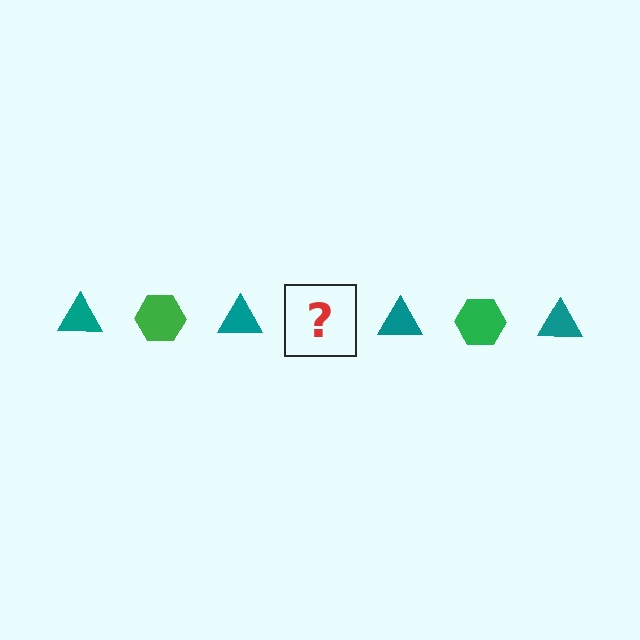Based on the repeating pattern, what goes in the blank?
The blank should be a green hexagon.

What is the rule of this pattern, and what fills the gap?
The rule is that the pattern alternates between teal triangle and green hexagon. The gap should be filled with a green hexagon.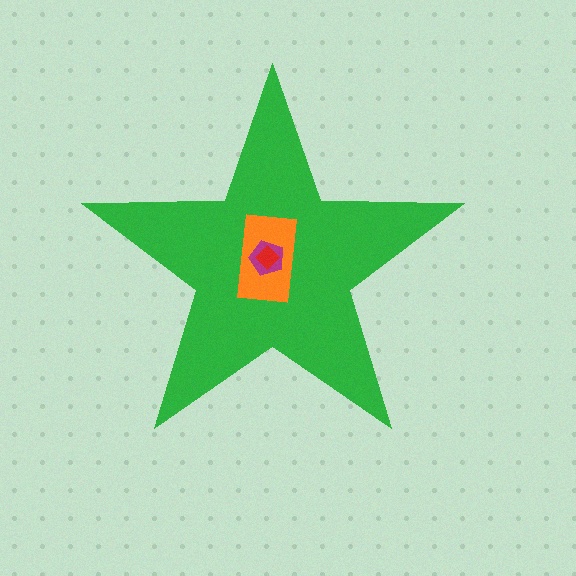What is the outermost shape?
The green star.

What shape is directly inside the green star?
The orange rectangle.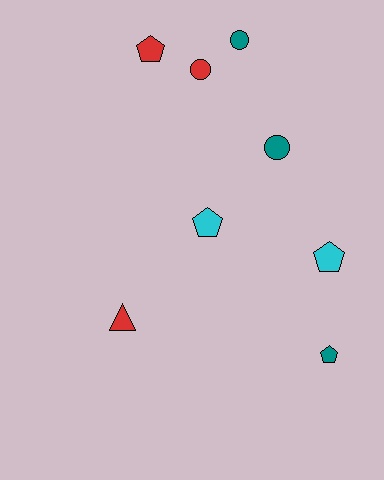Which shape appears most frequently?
Pentagon, with 4 objects.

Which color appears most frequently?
Teal, with 3 objects.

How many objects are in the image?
There are 8 objects.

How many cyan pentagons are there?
There are 2 cyan pentagons.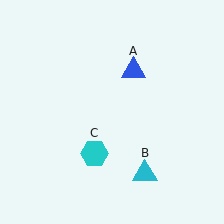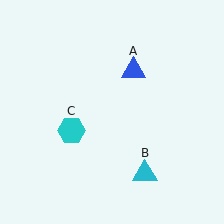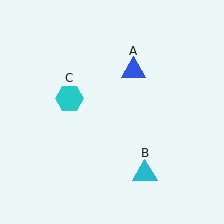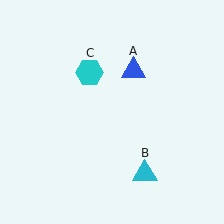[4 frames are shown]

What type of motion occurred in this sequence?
The cyan hexagon (object C) rotated clockwise around the center of the scene.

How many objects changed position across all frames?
1 object changed position: cyan hexagon (object C).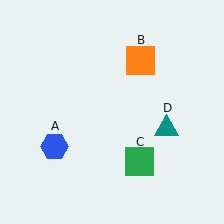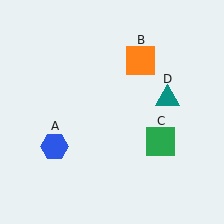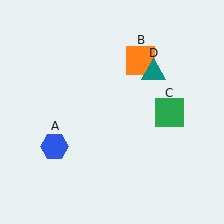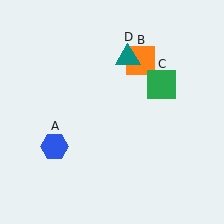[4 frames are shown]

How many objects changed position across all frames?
2 objects changed position: green square (object C), teal triangle (object D).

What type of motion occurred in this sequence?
The green square (object C), teal triangle (object D) rotated counterclockwise around the center of the scene.